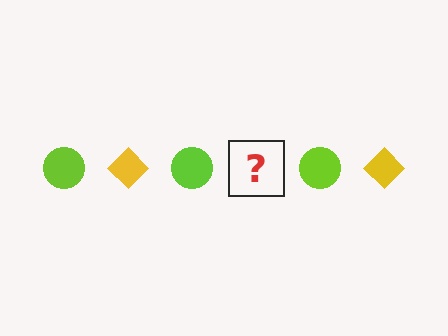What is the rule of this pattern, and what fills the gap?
The rule is that the pattern alternates between lime circle and yellow diamond. The gap should be filled with a yellow diamond.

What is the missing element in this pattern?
The missing element is a yellow diamond.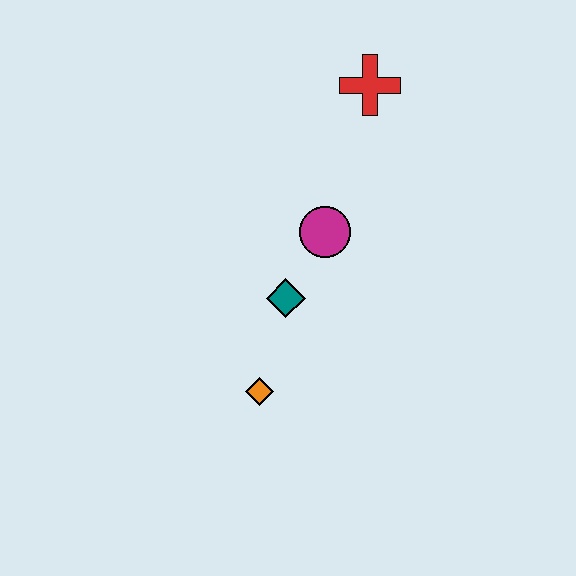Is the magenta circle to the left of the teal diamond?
No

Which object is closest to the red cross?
The magenta circle is closest to the red cross.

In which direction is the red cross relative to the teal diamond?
The red cross is above the teal diamond.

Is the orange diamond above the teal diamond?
No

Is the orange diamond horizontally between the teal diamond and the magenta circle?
No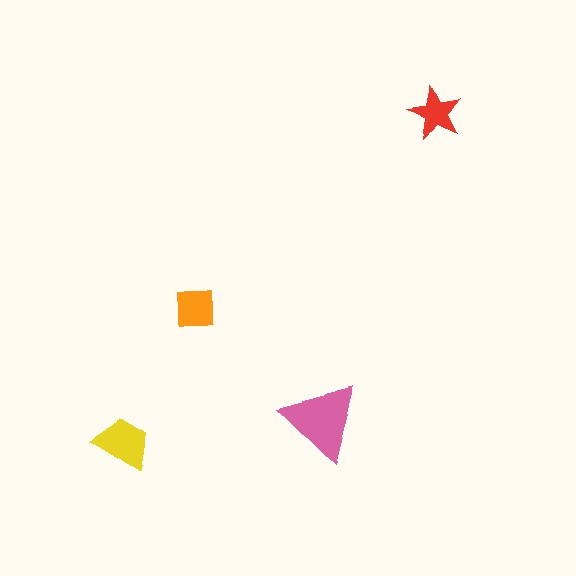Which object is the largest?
The pink triangle.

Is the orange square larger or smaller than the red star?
Larger.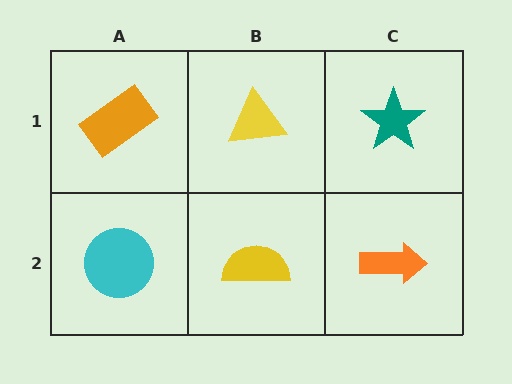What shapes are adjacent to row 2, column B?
A yellow triangle (row 1, column B), a cyan circle (row 2, column A), an orange arrow (row 2, column C).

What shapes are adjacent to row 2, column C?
A teal star (row 1, column C), a yellow semicircle (row 2, column B).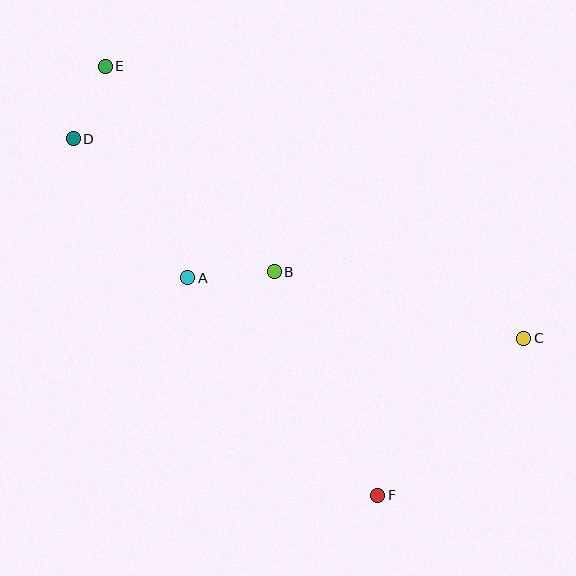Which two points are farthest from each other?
Points E and F are farthest from each other.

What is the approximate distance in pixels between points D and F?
The distance between D and F is approximately 469 pixels.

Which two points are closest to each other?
Points D and E are closest to each other.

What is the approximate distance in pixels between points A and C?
The distance between A and C is approximately 342 pixels.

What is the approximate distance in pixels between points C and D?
The distance between C and D is approximately 493 pixels.